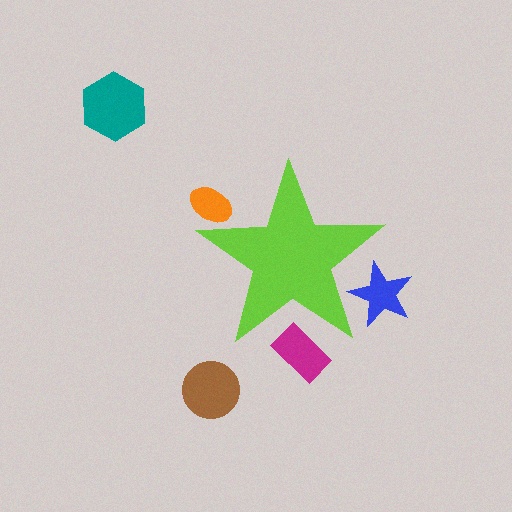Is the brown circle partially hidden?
No, the brown circle is fully visible.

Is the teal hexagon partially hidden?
No, the teal hexagon is fully visible.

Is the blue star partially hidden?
Yes, the blue star is partially hidden behind the lime star.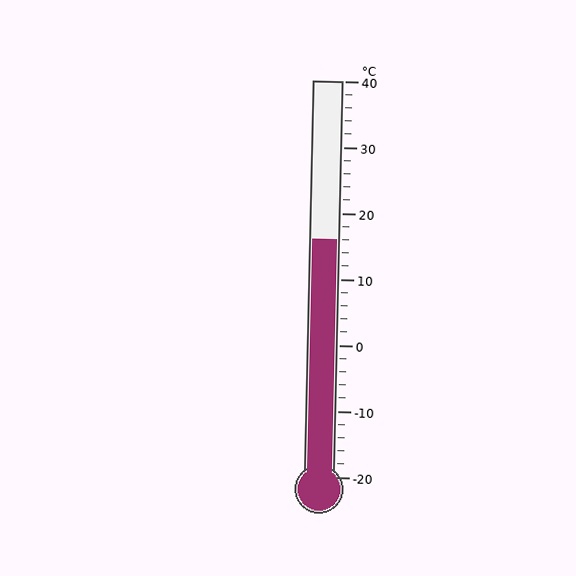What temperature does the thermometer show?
The thermometer shows approximately 16°C.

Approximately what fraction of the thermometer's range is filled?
The thermometer is filled to approximately 60% of its range.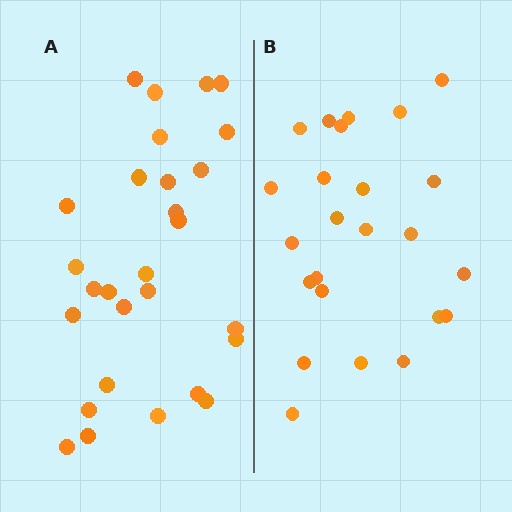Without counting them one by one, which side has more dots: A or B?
Region A (the left region) has more dots.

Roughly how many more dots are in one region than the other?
Region A has about 4 more dots than region B.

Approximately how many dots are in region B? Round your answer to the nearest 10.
About 20 dots. (The exact count is 24, which rounds to 20.)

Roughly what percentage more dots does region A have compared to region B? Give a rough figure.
About 15% more.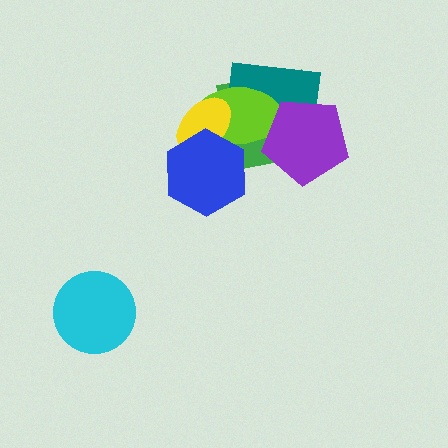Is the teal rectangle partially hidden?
Yes, it is partially covered by another shape.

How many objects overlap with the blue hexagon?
2 objects overlap with the blue hexagon.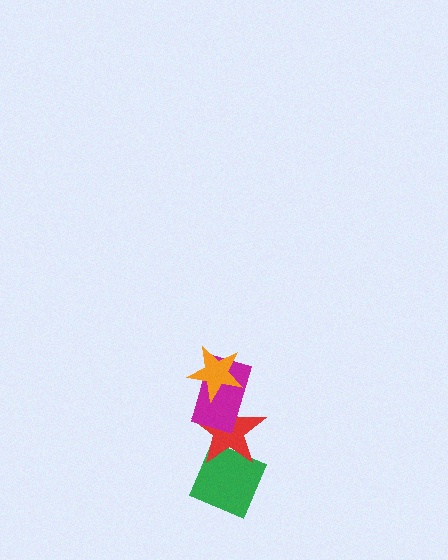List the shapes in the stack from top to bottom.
From top to bottom: the orange star, the magenta rectangle, the red star, the green diamond.